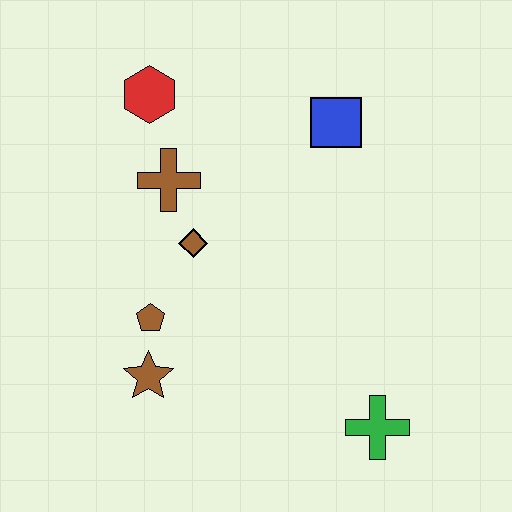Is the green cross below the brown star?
Yes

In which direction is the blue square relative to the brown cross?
The blue square is to the right of the brown cross.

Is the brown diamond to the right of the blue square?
No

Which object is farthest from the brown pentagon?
The blue square is farthest from the brown pentagon.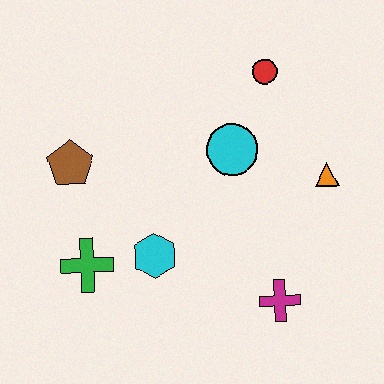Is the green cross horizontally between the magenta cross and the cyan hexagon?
No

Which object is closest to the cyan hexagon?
The green cross is closest to the cyan hexagon.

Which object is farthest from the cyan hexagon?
The red circle is farthest from the cyan hexagon.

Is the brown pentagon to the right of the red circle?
No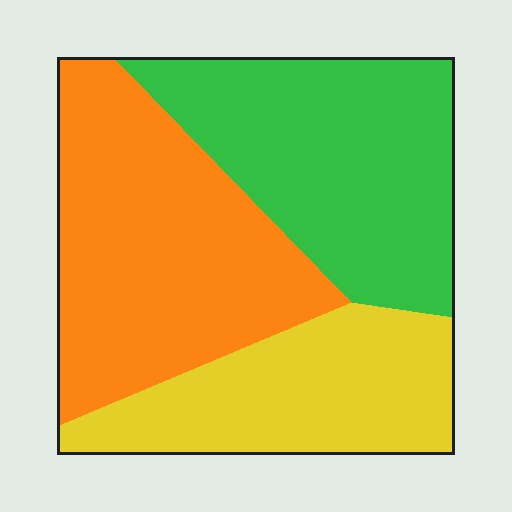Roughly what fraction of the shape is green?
Green covers 35% of the shape.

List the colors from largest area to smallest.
From largest to smallest: orange, green, yellow.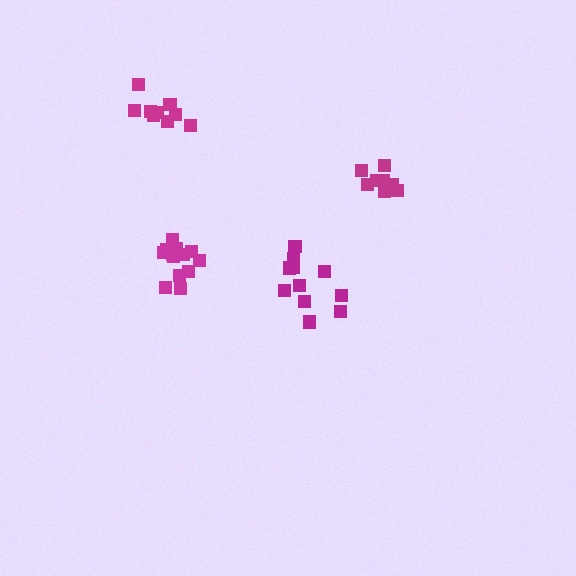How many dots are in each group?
Group 1: 14 dots, Group 2: 9 dots, Group 3: 11 dots, Group 4: 9 dots (43 total).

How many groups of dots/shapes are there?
There are 4 groups.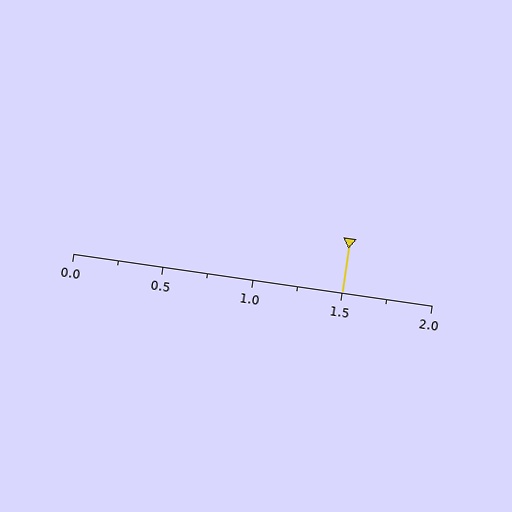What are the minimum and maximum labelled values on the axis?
The axis runs from 0.0 to 2.0.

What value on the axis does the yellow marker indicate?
The marker indicates approximately 1.5.